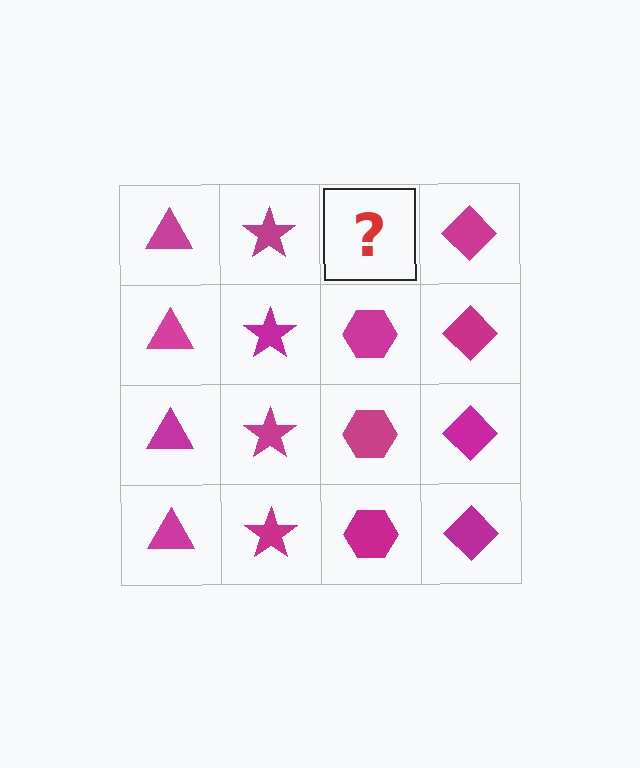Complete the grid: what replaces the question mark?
The question mark should be replaced with a magenta hexagon.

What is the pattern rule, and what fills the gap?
The rule is that each column has a consistent shape. The gap should be filled with a magenta hexagon.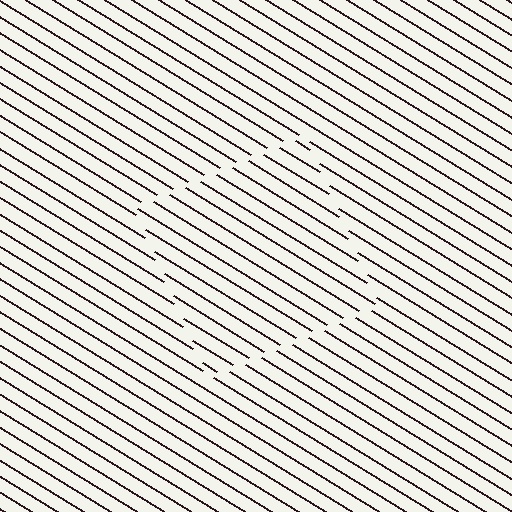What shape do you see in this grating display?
An illusory square. The interior of the shape contains the same grating, shifted by half a period — the contour is defined by the phase discontinuity where line-ends from the inner and outer gratings abut.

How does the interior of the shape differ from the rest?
The interior of the shape contains the same grating, shifted by half a period — the contour is defined by the phase discontinuity where line-ends from the inner and outer gratings abut.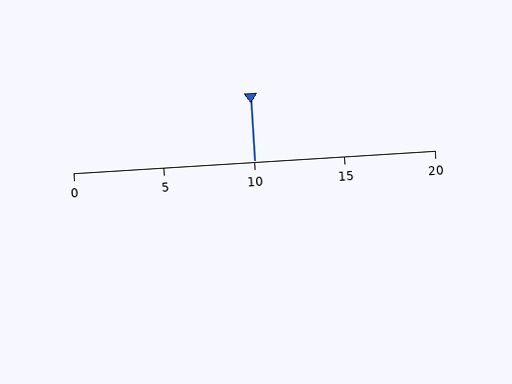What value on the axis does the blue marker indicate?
The marker indicates approximately 10.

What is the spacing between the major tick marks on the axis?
The major ticks are spaced 5 apart.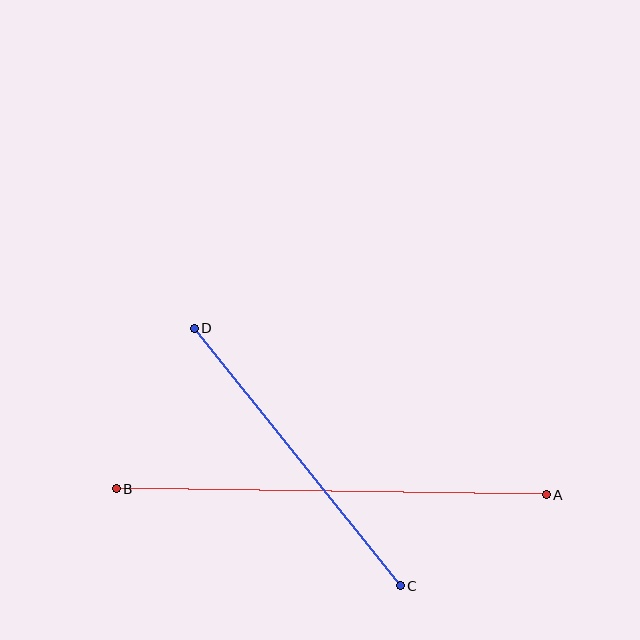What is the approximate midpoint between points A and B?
The midpoint is at approximately (331, 492) pixels.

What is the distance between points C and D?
The distance is approximately 330 pixels.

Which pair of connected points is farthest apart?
Points A and B are farthest apart.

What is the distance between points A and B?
The distance is approximately 430 pixels.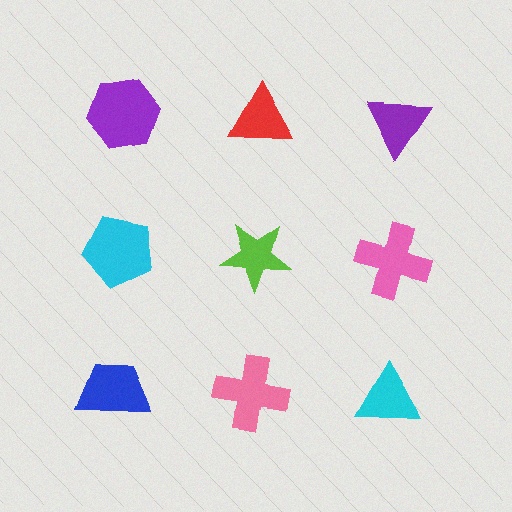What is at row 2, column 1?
A cyan pentagon.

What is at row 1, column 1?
A purple hexagon.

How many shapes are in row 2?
3 shapes.